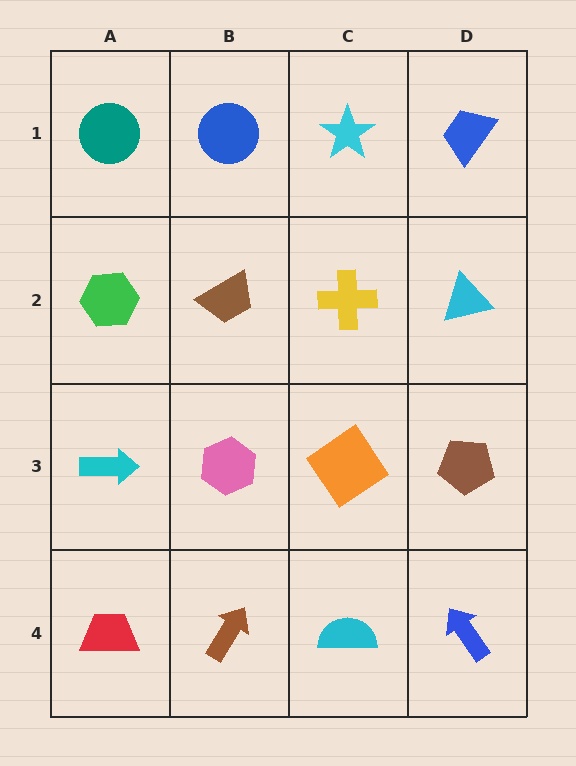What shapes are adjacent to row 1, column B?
A brown trapezoid (row 2, column B), a teal circle (row 1, column A), a cyan star (row 1, column C).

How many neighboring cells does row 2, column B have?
4.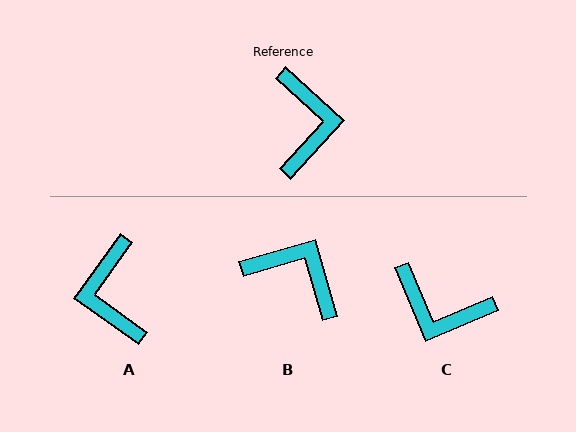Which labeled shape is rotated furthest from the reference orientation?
A, about 173 degrees away.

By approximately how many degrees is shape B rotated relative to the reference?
Approximately 59 degrees counter-clockwise.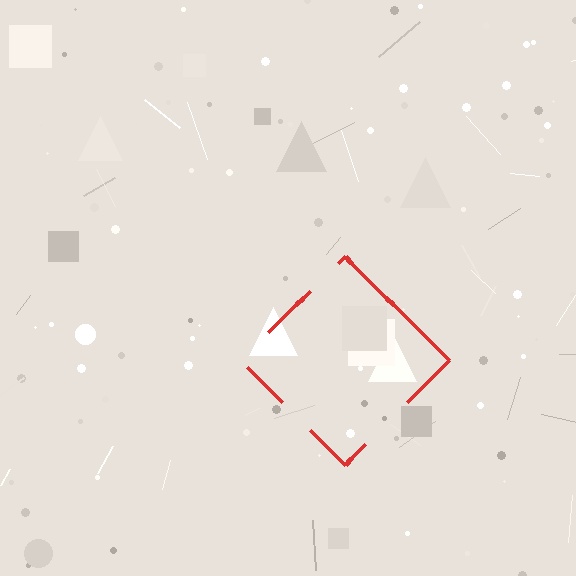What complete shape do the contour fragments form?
The contour fragments form a diamond.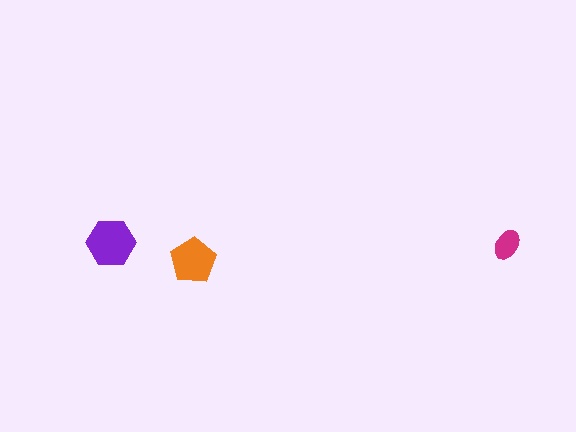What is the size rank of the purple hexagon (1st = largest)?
1st.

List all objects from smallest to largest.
The magenta ellipse, the orange pentagon, the purple hexagon.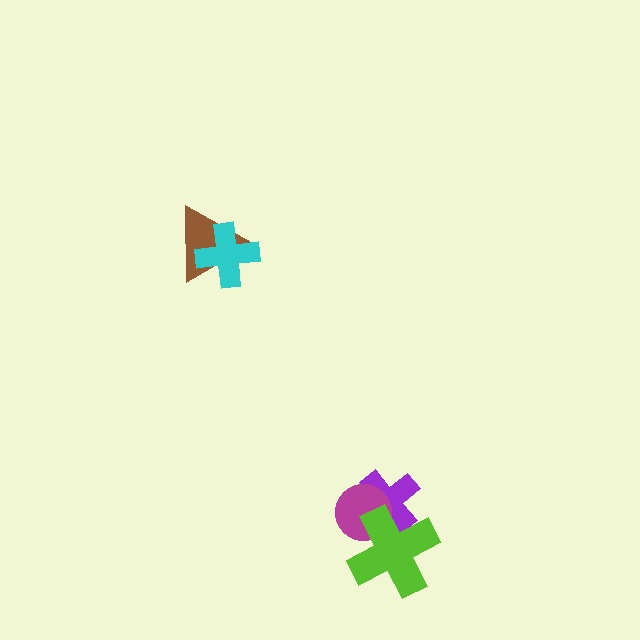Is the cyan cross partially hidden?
No, no other shape covers it.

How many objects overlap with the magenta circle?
2 objects overlap with the magenta circle.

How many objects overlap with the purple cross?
2 objects overlap with the purple cross.